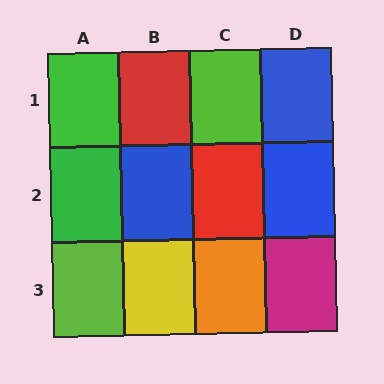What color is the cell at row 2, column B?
Blue.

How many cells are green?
2 cells are green.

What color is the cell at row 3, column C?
Orange.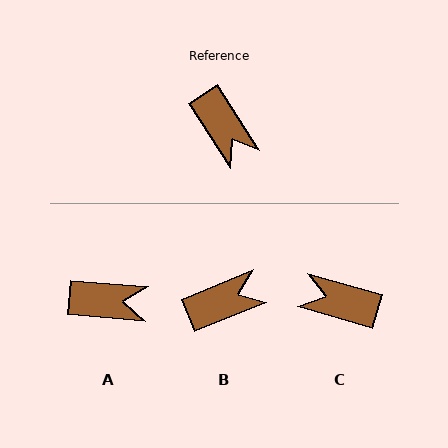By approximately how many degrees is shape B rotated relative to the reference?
Approximately 80 degrees counter-clockwise.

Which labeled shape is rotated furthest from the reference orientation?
C, about 138 degrees away.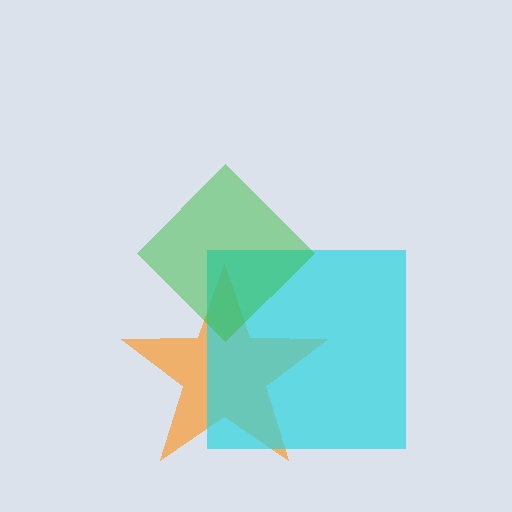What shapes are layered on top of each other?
The layered shapes are: an orange star, a cyan square, a green diamond.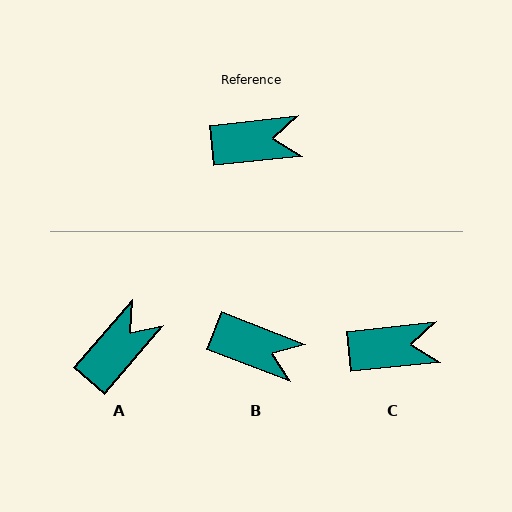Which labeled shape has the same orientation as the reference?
C.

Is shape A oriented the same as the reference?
No, it is off by about 44 degrees.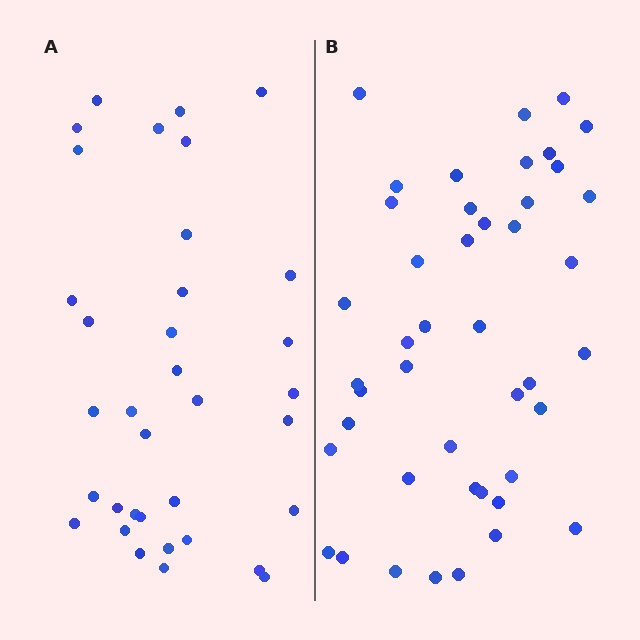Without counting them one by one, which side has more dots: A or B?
Region B (the right region) has more dots.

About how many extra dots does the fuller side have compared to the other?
Region B has roughly 8 or so more dots than region A.